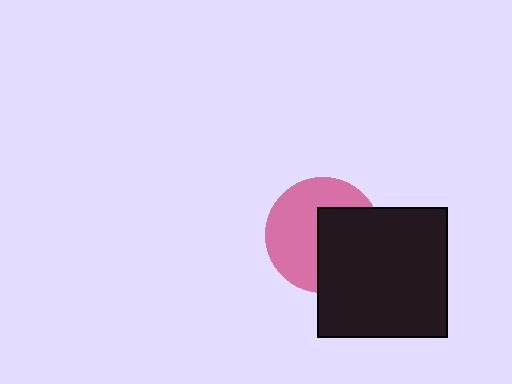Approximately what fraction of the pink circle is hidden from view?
Roughly 44% of the pink circle is hidden behind the black square.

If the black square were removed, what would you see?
You would see the complete pink circle.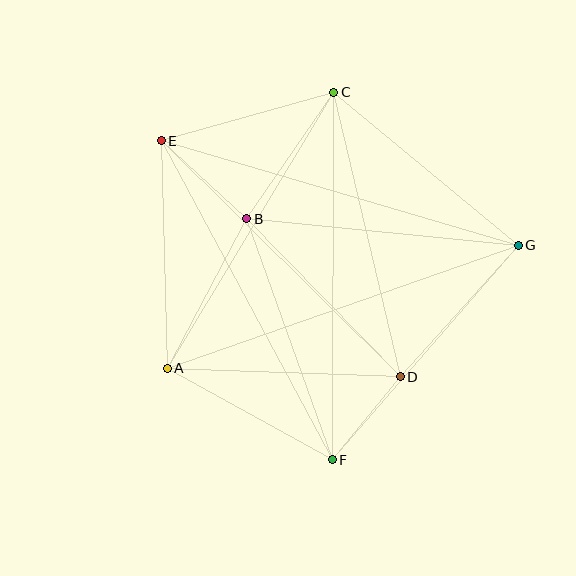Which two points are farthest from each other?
Points E and G are farthest from each other.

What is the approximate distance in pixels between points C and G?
The distance between C and G is approximately 240 pixels.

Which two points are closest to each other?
Points D and F are closest to each other.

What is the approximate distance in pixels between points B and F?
The distance between B and F is approximately 256 pixels.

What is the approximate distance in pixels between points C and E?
The distance between C and E is approximately 179 pixels.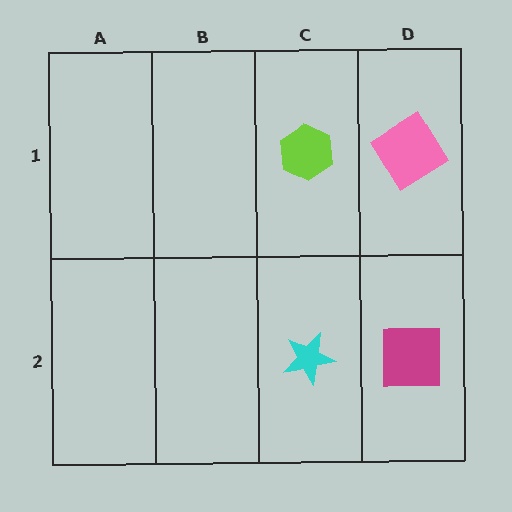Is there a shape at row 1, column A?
No, that cell is empty.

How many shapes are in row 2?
2 shapes.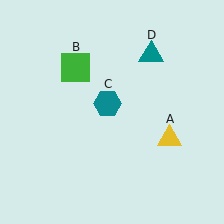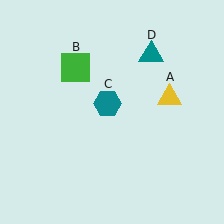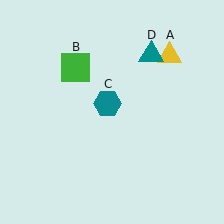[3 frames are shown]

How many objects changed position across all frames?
1 object changed position: yellow triangle (object A).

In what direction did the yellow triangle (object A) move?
The yellow triangle (object A) moved up.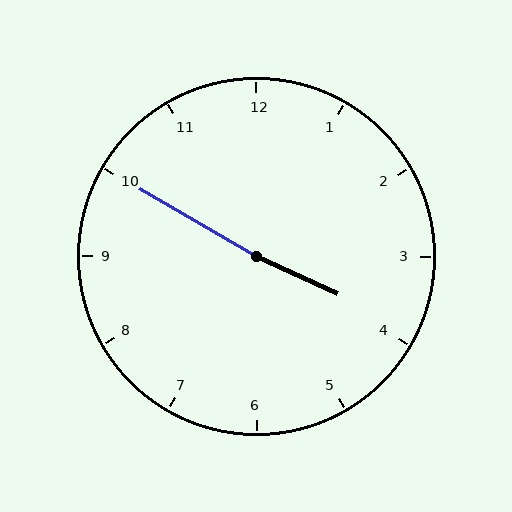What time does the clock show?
3:50.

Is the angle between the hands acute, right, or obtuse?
It is obtuse.